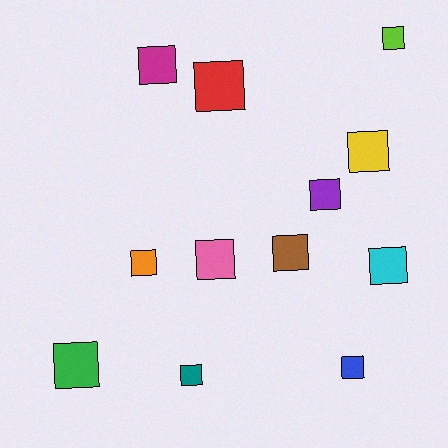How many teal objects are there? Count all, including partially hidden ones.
There is 1 teal object.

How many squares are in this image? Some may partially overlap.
There are 12 squares.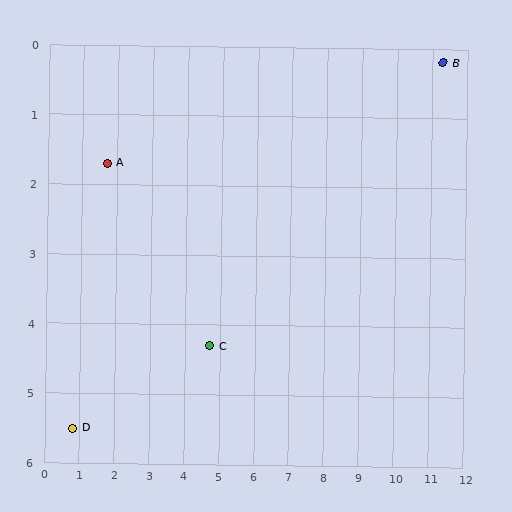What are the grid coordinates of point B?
Point B is at approximately (11.3, 0.2).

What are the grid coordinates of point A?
Point A is at approximately (1.7, 1.7).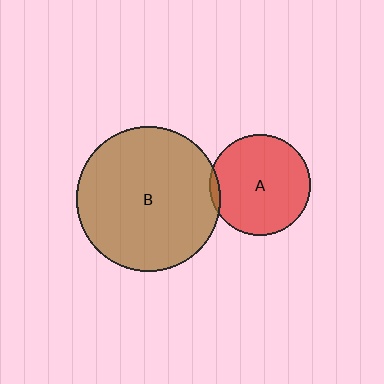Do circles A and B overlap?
Yes.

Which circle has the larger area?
Circle B (brown).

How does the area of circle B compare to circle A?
Approximately 2.0 times.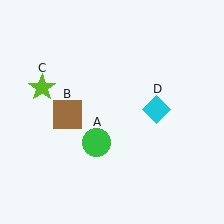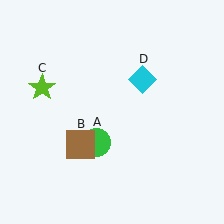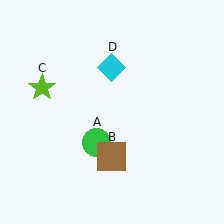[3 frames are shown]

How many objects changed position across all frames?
2 objects changed position: brown square (object B), cyan diamond (object D).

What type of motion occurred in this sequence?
The brown square (object B), cyan diamond (object D) rotated counterclockwise around the center of the scene.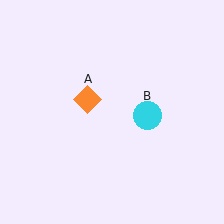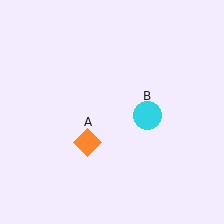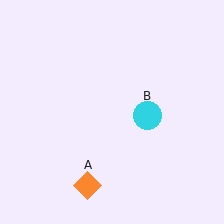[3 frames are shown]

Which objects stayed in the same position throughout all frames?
Cyan circle (object B) remained stationary.